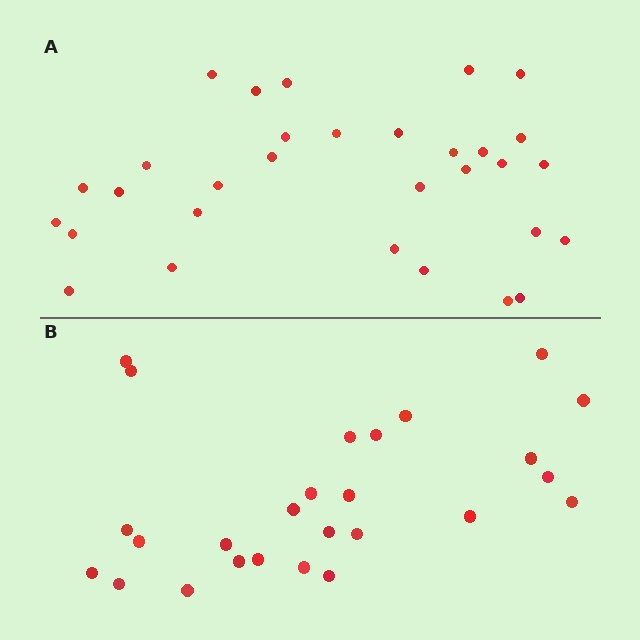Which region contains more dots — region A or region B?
Region A (the top region) has more dots.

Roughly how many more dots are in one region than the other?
Region A has about 5 more dots than region B.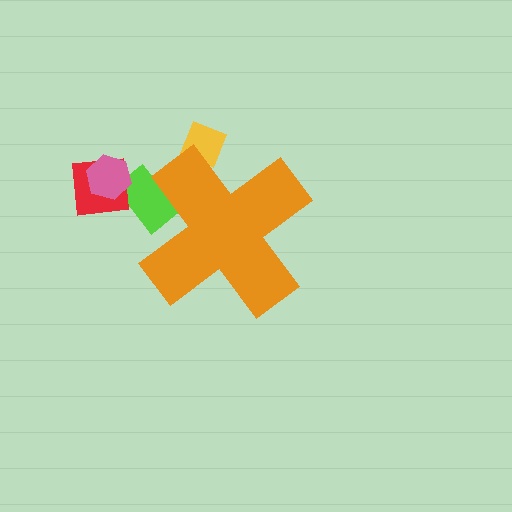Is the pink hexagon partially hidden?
No, the pink hexagon is fully visible.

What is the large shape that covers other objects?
An orange cross.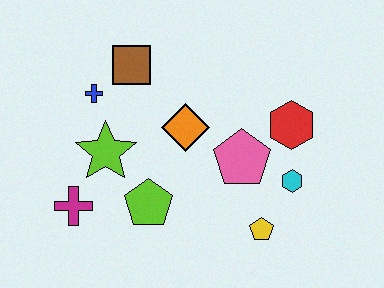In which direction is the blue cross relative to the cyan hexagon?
The blue cross is to the left of the cyan hexagon.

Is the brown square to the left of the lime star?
No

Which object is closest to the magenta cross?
The lime star is closest to the magenta cross.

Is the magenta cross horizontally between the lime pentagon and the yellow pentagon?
No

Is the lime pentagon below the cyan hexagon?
Yes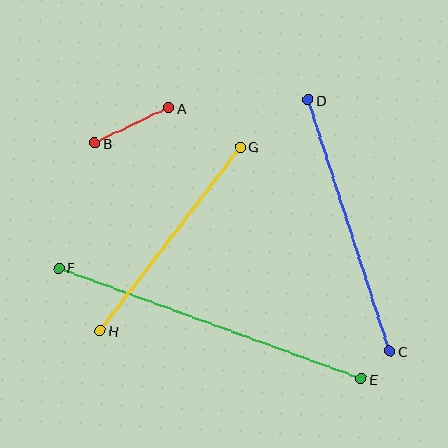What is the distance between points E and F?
The distance is approximately 322 pixels.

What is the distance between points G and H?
The distance is approximately 231 pixels.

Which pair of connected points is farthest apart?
Points E and F are farthest apart.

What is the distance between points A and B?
The distance is approximately 82 pixels.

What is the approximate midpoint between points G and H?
The midpoint is at approximately (170, 239) pixels.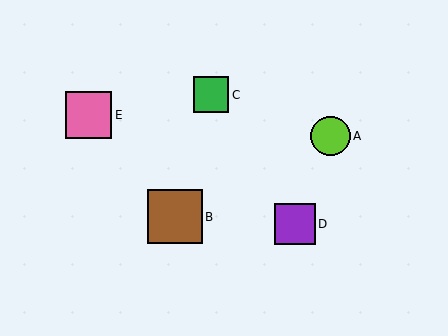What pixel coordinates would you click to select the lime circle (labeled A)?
Click at (331, 136) to select the lime circle A.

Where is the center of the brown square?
The center of the brown square is at (175, 217).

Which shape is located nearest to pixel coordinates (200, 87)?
The green square (labeled C) at (211, 95) is nearest to that location.